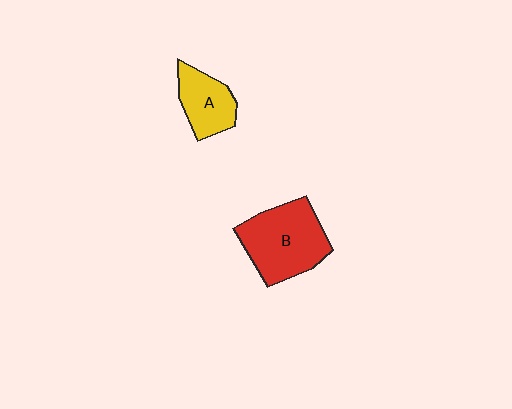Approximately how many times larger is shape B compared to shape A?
Approximately 1.7 times.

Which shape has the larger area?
Shape B (red).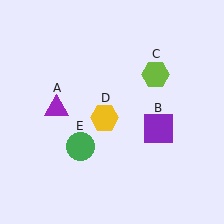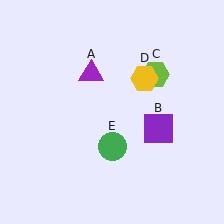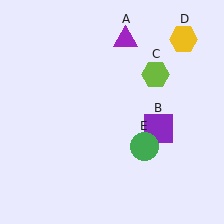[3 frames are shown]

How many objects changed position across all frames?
3 objects changed position: purple triangle (object A), yellow hexagon (object D), green circle (object E).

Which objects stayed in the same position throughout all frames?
Purple square (object B) and lime hexagon (object C) remained stationary.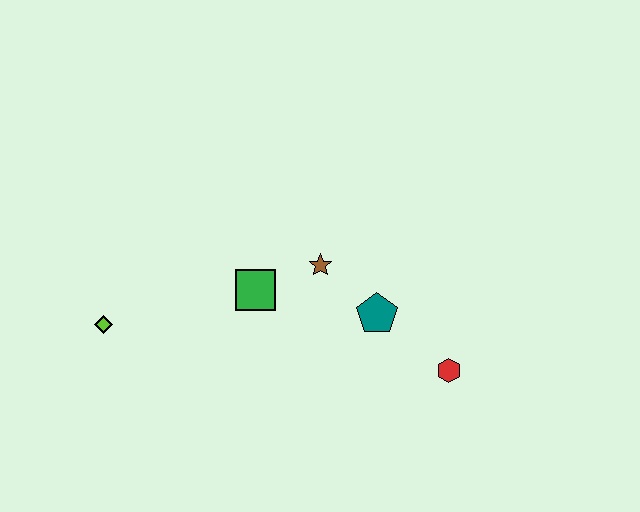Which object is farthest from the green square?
The red hexagon is farthest from the green square.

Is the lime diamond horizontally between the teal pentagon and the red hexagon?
No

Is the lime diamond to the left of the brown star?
Yes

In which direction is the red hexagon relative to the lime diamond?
The red hexagon is to the right of the lime diamond.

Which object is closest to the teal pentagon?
The brown star is closest to the teal pentagon.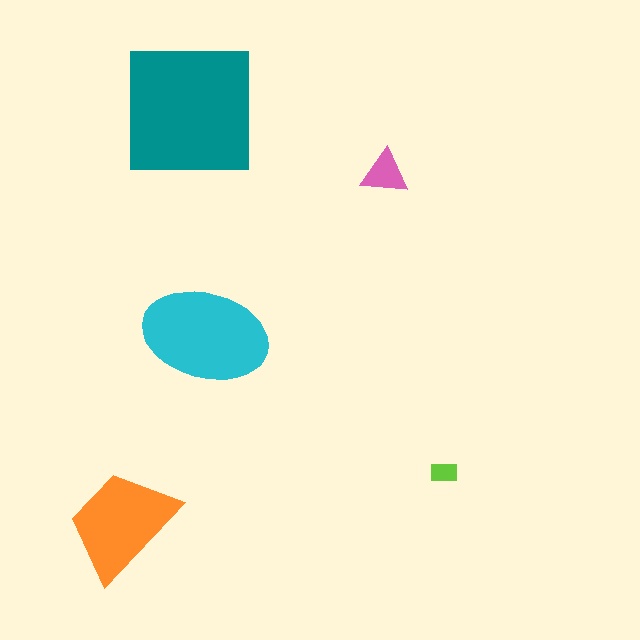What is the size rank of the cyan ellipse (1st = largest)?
2nd.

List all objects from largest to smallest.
The teal square, the cyan ellipse, the orange trapezoid, the pink triangle, the lime rectangle.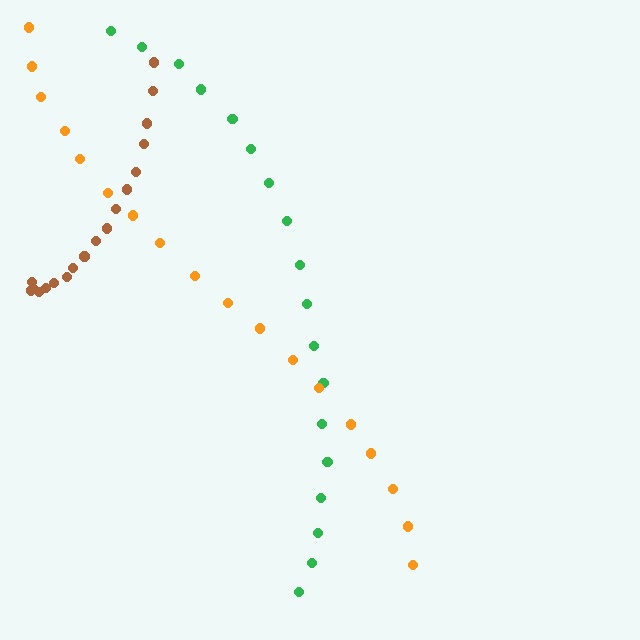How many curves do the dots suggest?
There are 3 distinct paths.